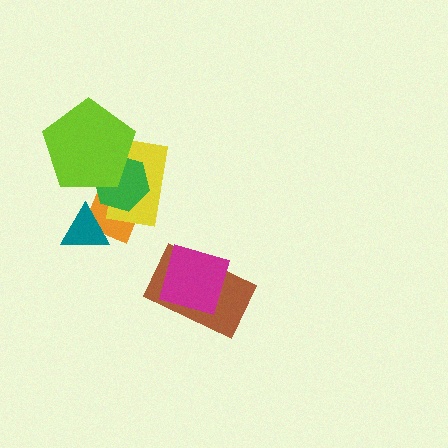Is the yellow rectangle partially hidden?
Yes, it is partially covered by another shape.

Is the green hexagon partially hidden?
Yes, it is partially covered by another shape.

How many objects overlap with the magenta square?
1 object overlaps with the magenta square.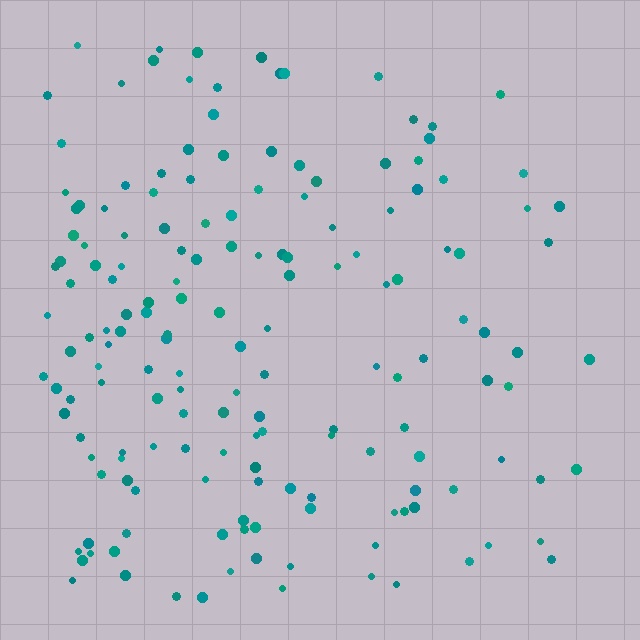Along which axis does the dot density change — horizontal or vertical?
Horizontal.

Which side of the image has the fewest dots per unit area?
The right.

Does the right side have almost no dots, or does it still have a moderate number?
Still a moderate number, just noticeably fewer than the left.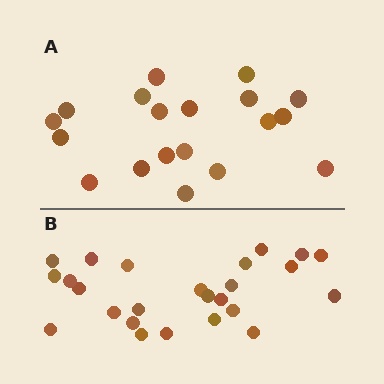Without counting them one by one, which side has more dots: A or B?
Region B (the bottom region) has more dots.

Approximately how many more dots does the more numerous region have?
Region B has about 6 more dots than region A.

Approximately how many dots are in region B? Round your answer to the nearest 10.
About 20 dots. (The exact count is 25, which rounds to 20.)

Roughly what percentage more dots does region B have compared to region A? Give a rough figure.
About 30% more.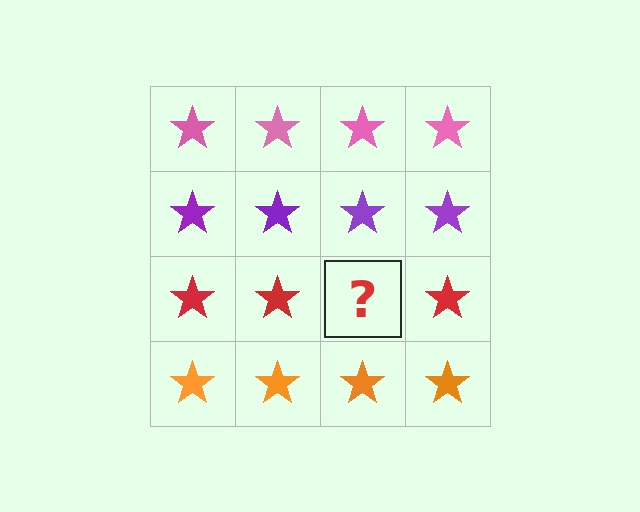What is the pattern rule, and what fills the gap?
The rule is that each row has a consistent color. The gap should be filled with a red star.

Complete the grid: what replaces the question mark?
The question mark should be replaced with a red star.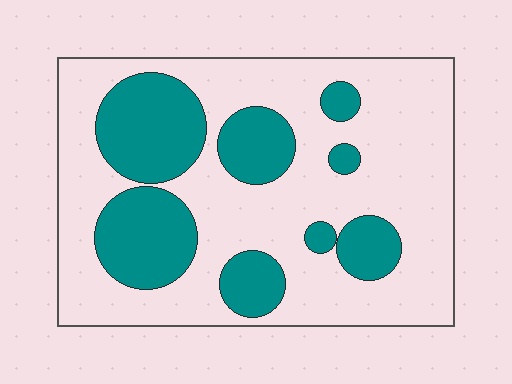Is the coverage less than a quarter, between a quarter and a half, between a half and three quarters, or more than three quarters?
Between a quarter and a half.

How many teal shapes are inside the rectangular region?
8.